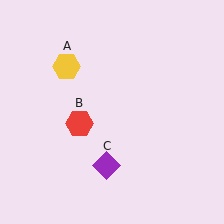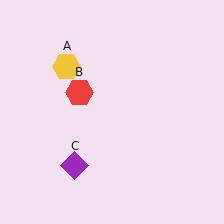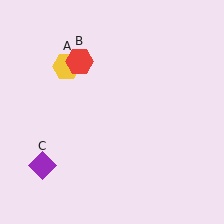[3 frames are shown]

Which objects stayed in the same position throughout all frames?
Yellow hexagon (object A) remained stationary.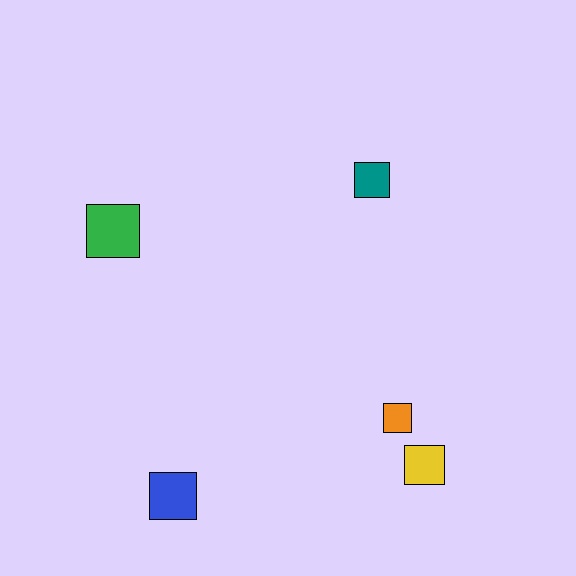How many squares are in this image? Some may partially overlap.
There are 5 squares.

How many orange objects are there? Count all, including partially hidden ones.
There is 1 orange object.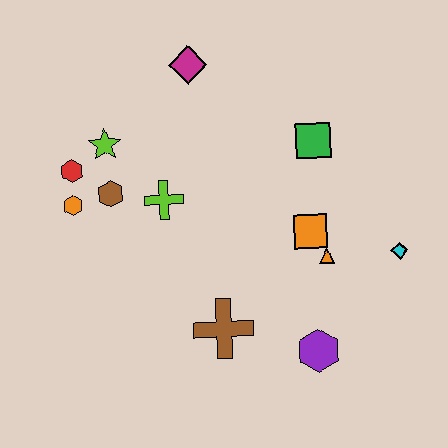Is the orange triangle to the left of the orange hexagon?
No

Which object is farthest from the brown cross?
The magenta diamond is farthest from the brown cross.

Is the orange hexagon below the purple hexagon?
No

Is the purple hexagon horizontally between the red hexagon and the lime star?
No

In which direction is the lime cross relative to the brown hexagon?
The lime cross is to the right of the brown hexagon.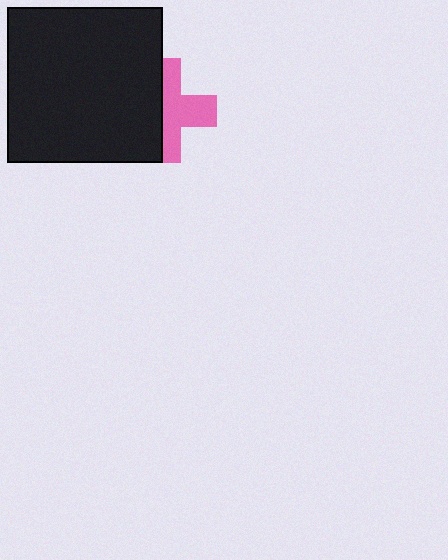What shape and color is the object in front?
The object in front is a black square.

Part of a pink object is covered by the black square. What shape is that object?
It is a cross.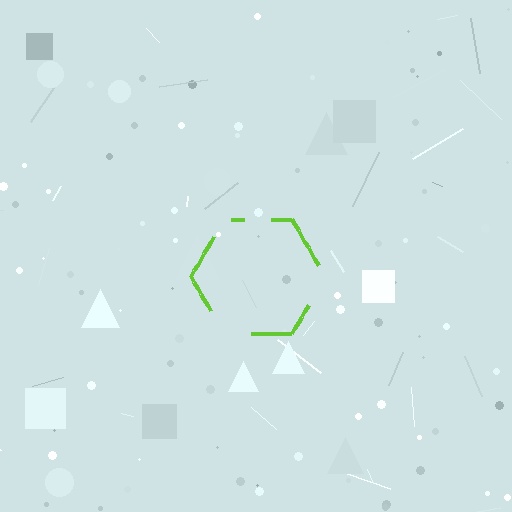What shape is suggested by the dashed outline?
The dashed outline suggests a hexagon.